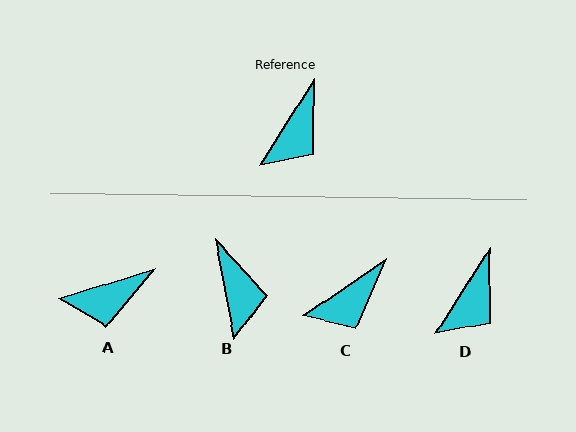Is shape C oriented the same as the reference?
No, it is off by about 23 degrees.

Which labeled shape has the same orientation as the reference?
D.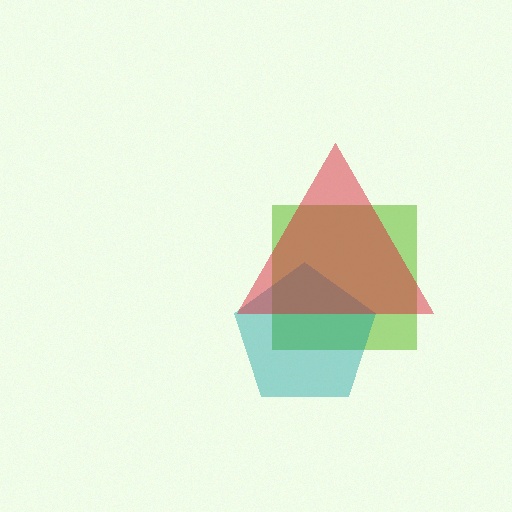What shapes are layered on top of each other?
The layered shapes are: a lime square, a teal pentagon, a red triangle.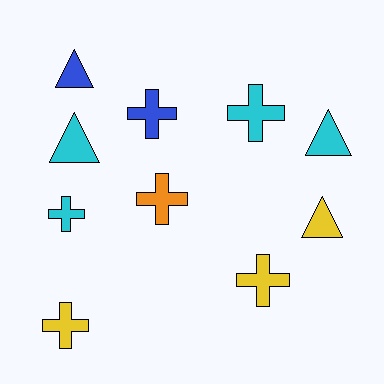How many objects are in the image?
There are 10 objects.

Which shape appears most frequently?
Cross, with 6 objects.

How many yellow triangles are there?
There is 1 yellow triangle.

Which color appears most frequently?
Cyan, with 4 objects.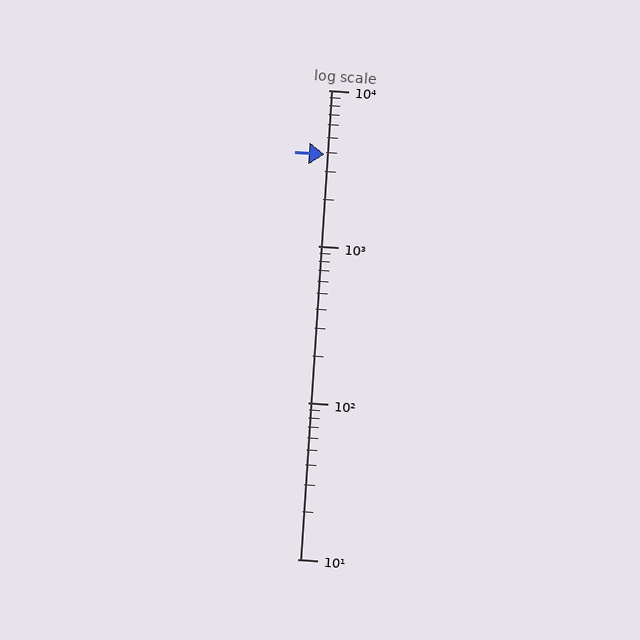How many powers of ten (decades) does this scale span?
The scale spans 3 decades, from 10 to 10000.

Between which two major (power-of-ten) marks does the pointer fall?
The pointer is between 1000 and 10000.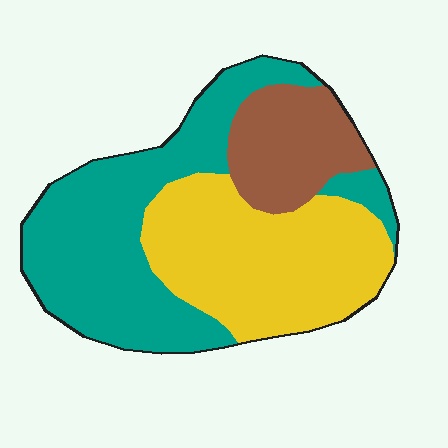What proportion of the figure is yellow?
Yellow takes up about three eighths (3/8) of the figure.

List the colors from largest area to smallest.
From largest to smallest: teal, yellow, brown.